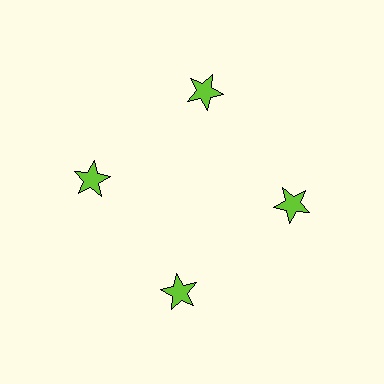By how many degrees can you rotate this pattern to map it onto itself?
The pattern maps onto itself every 90 degrees of rotation.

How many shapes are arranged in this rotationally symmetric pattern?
There are 4 shapes, arranged in 4 groups of 1.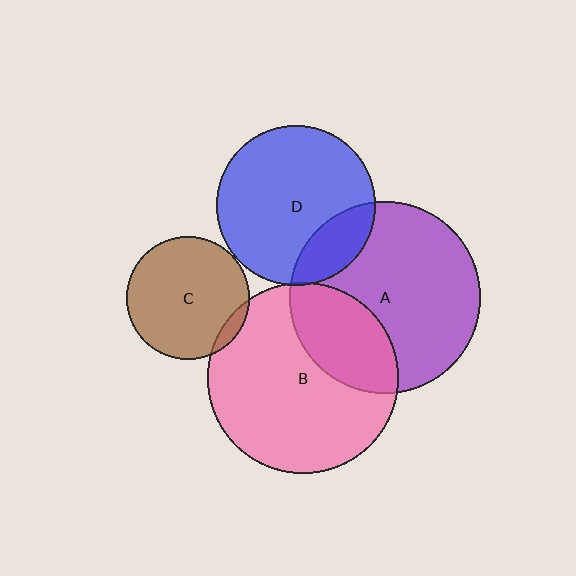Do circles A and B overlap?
Yes.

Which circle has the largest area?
Circle A (purple).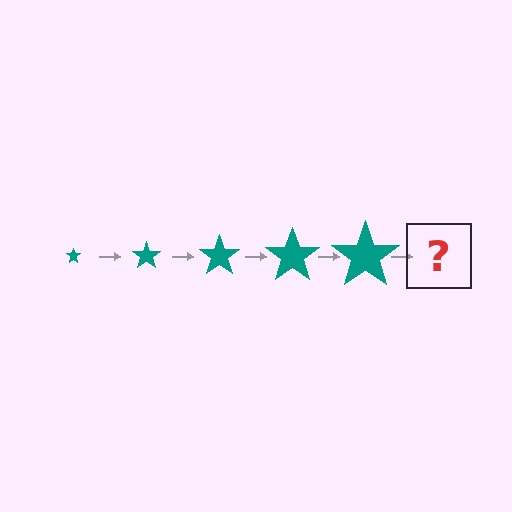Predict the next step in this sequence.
The next step is a teal star, larger than the previous one.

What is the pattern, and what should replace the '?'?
The pattern is that the star gets progressively larger each step. The '?' should be a teal star, larger than the previous one.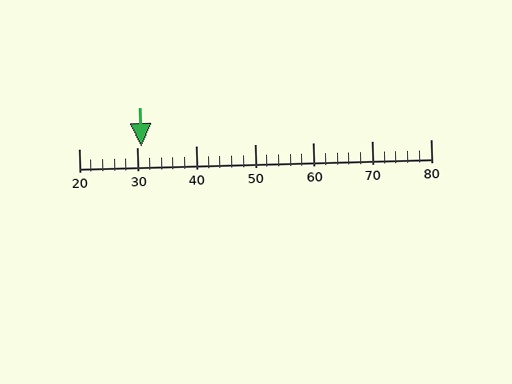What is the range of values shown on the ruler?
The ruler shows values from 20 to 80.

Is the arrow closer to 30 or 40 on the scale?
The arrow is closer to 30.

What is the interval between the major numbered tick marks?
The major tick marks are spaced 10 units apart.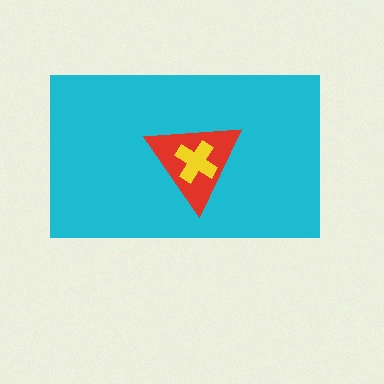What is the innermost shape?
The yellow cross.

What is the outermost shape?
The cyan rectangle.